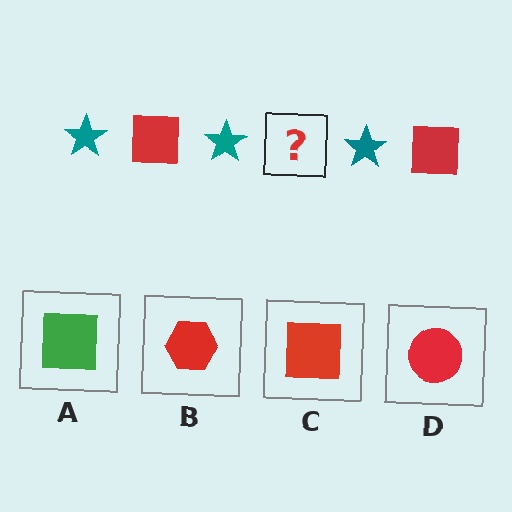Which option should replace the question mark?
Option C.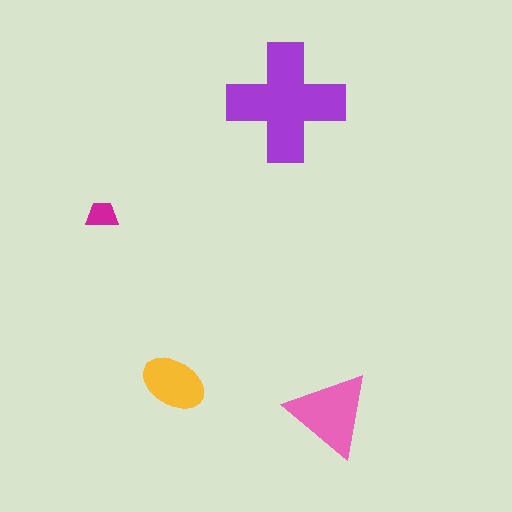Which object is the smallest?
The magenta trapezoid.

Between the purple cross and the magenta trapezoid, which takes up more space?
The purple cross.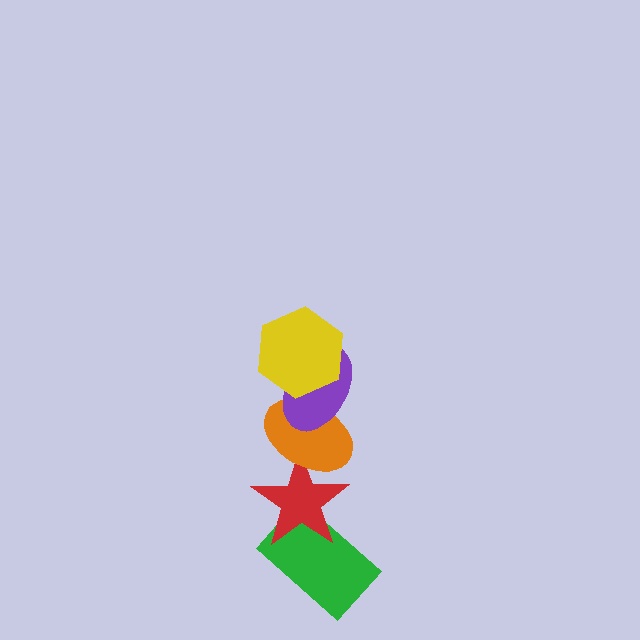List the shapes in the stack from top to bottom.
From top to bottom: the yellow hexagon, the purple ellipse, the orange ellipse, the red star, the green rectangle.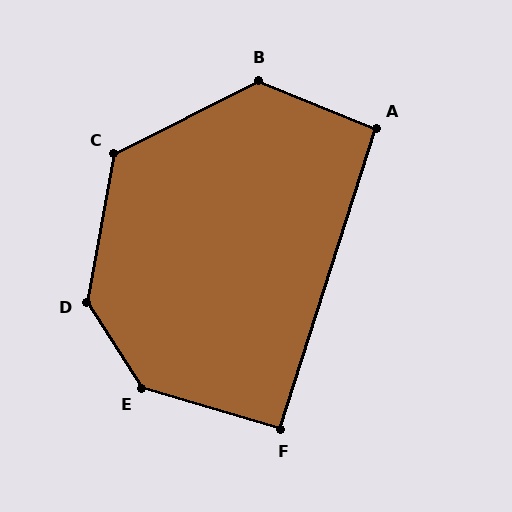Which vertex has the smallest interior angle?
F, at approximately 91 degrees.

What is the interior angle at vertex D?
Approximately 138 degrees (obtuse).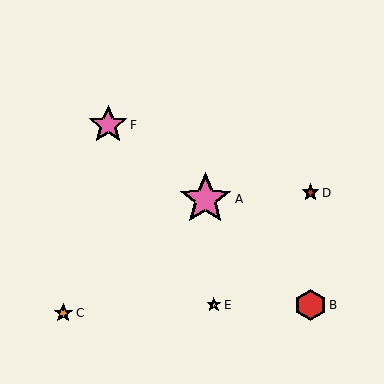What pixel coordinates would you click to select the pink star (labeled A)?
Click at (205, 199) to select the pink star A.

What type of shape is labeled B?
Shape B is a red hexagon.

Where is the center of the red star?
The center of the red star is at (311, 193).